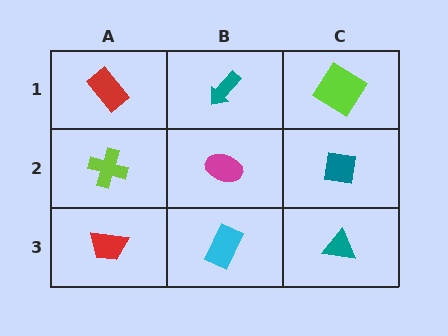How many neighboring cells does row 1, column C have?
2.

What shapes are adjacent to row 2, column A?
A red rectangle (row 1, column A), a red trapezoid (row 3, column A), a magenta ellipse (row 2, column B).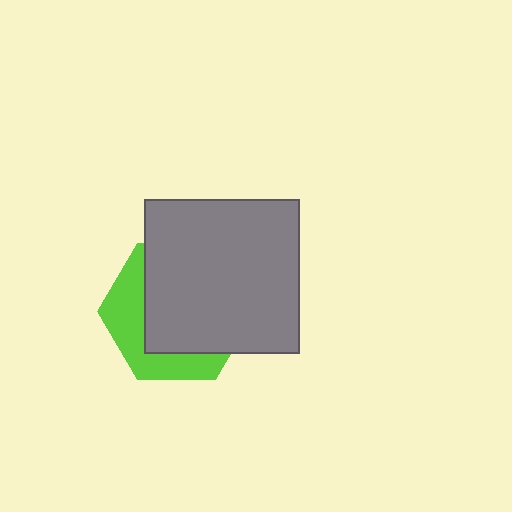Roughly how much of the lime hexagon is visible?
A small part of it is visible (roughly 35%).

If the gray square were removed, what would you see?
You would see the complete lime hexagon.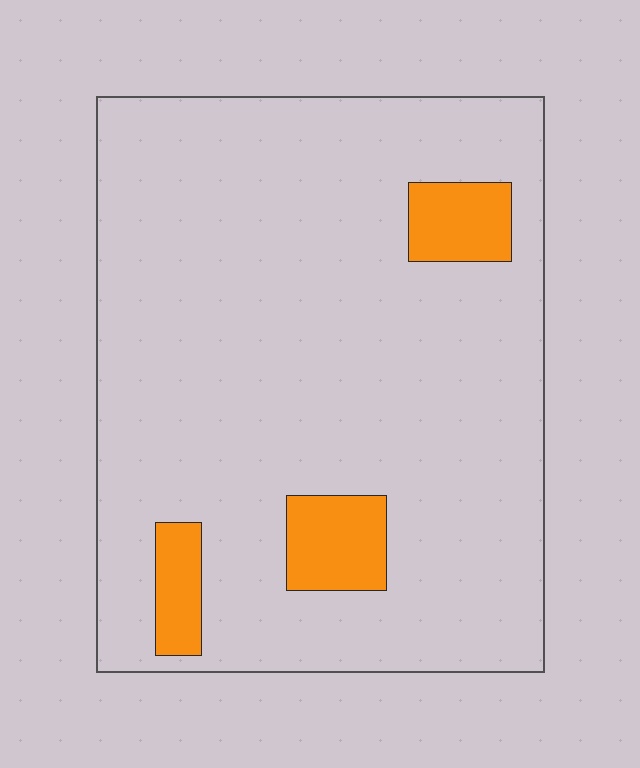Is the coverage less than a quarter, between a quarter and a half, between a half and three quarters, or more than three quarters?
Less than a quarter.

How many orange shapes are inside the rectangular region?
3.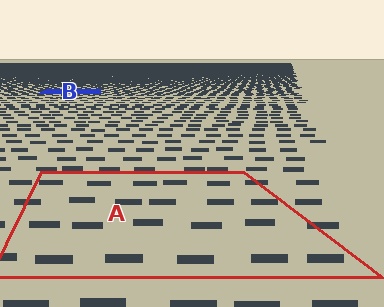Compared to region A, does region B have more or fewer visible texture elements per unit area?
Region B has more texture elements per unit area — they are packed more densely because it is farther away.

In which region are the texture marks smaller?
The texture marks are smaller in region B, because it is farther away.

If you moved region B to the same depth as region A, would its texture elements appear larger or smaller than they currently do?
They would appear larger. At a closer depth, the same texture elements are projected at a bigger on-screen size.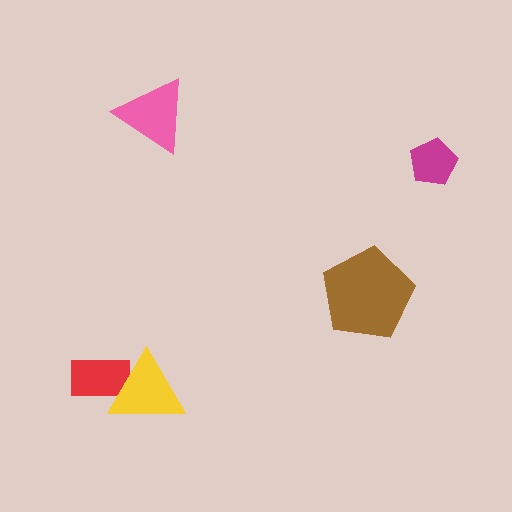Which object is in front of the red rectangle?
The yellow triangle is in front of the red rectangle.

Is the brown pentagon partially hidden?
No, no other shape covers it.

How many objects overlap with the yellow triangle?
1 object overlaps with the yellow triangle.